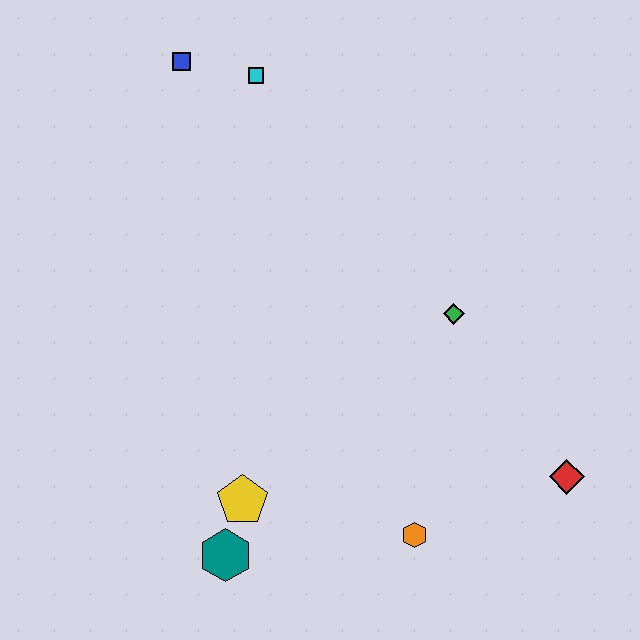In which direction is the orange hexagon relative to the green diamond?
The orange hexagon is below the green diamond.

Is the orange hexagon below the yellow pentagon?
Yes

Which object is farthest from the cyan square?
The red diamond is farthest from the cyan square.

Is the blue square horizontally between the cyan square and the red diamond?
No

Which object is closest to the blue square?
The cyan square is closest to the blue square.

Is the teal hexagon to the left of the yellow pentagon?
Yes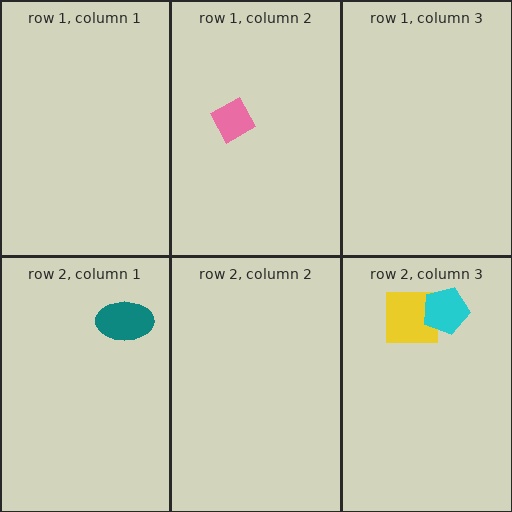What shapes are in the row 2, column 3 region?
The yellow square, the cyan pentagon.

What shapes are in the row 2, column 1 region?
The teal ellipse.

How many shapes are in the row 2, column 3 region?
2.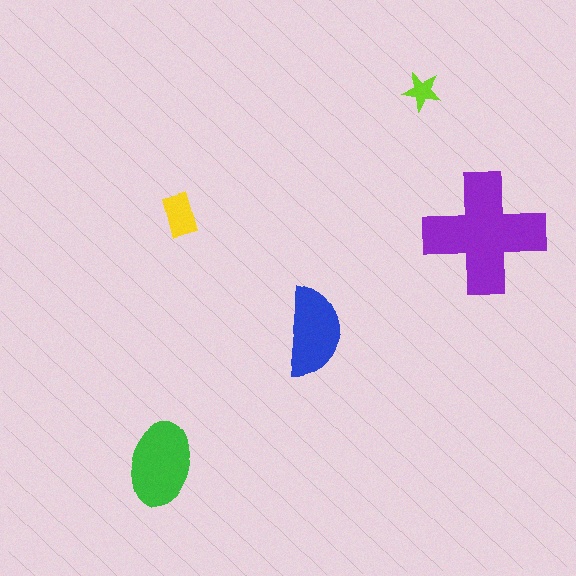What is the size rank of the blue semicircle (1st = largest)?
3rd.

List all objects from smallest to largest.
The lime star, the yellow rectangle, the blue semicircle, the green ellipse, the purple cross.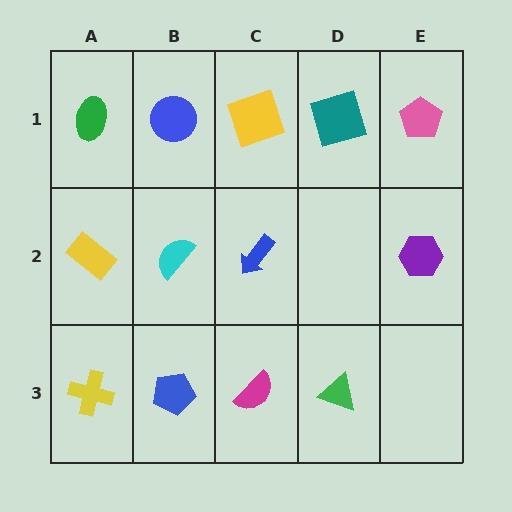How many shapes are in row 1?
5 shapes.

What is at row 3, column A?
A yellow cross.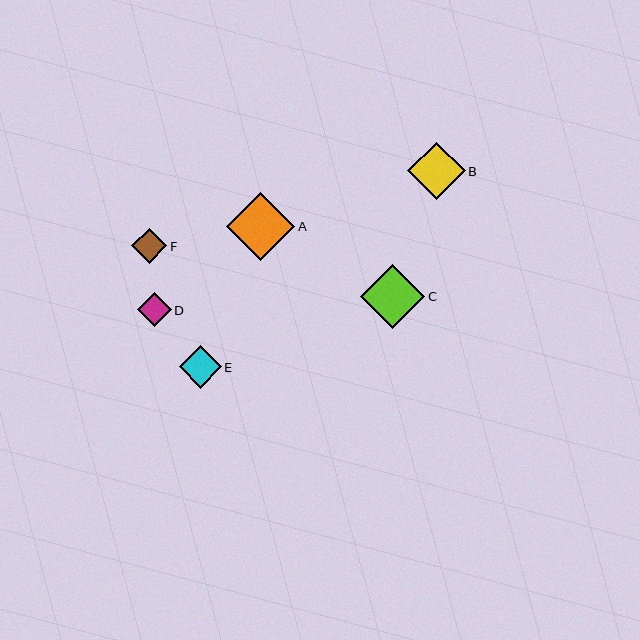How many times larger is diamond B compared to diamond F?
Diamond B is approximately 1.6 times the size of diamond F.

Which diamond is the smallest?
Diamond D is the smallest with a size of approximately 34 pixels.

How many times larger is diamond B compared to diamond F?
Diamond B is approximately 1.6 times the size of diamond F.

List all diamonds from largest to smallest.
From largest to smallest: A, C, B, E, F, D.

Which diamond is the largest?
Diamond A is the largest with a size of approximately 68 pixels.